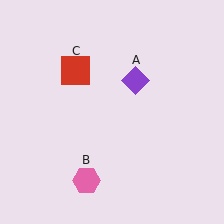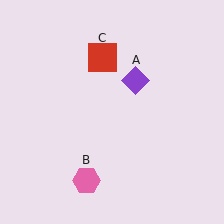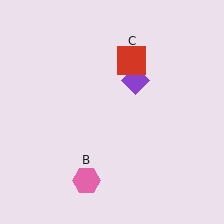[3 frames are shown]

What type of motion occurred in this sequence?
The red square (object C) rotated clockwise around the center of the scene.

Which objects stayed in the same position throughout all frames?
Purple diamond (object A) and pink hexagon (object B) remained stationary.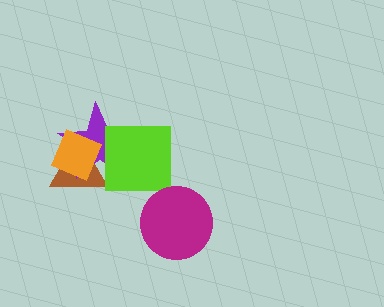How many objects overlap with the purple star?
3 objects overlap with the purple star.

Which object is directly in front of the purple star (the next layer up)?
The orange diamond is directly in front of the purple star.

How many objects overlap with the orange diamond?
2 objects overlap with the orange diamond.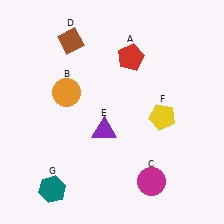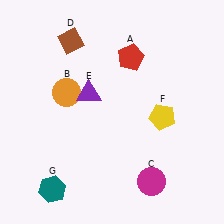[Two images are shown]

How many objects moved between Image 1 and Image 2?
1 object moved between the two images.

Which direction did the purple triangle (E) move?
The purple triangle (E) moved up.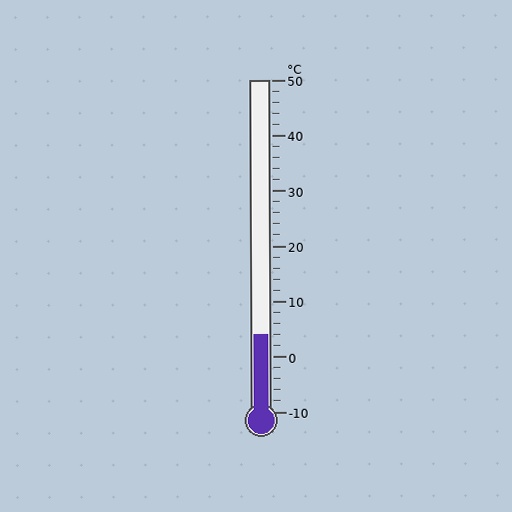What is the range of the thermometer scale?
The thermometer scale ranges from -10°C to 50°C.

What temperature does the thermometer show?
The thermometer shows approximately 4°C.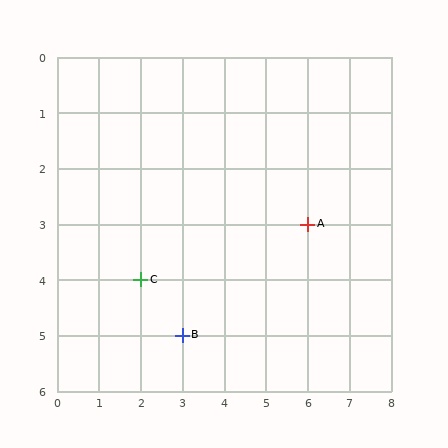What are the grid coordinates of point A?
Point A is at grid coordinates (6, 3).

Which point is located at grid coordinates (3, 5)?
Point B is at (3, 5).